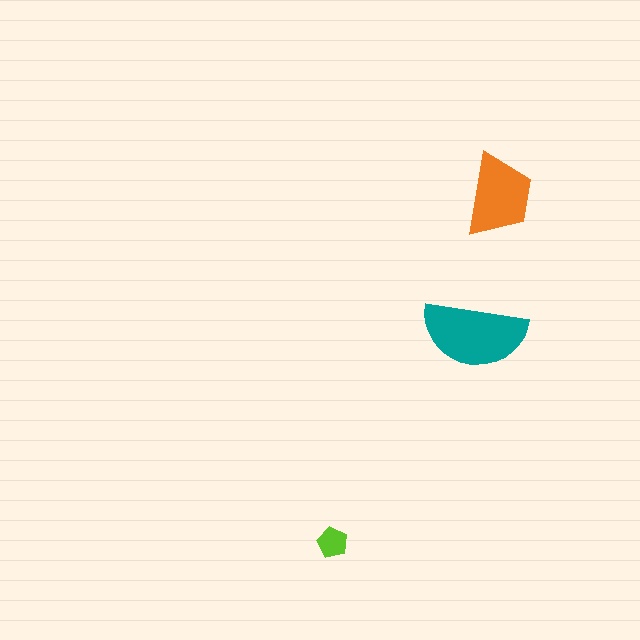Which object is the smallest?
The lime pentagon.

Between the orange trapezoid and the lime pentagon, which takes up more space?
The orange trapezoid.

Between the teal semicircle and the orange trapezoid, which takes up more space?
The teal semicircle.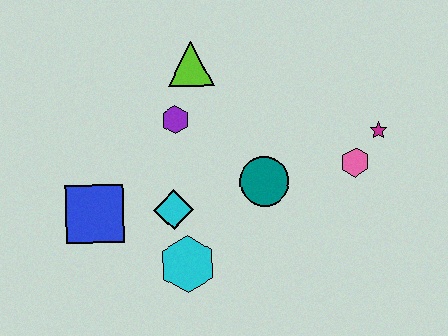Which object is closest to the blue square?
The cyan diamond is closest to the blue square.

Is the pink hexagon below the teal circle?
No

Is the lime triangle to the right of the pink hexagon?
No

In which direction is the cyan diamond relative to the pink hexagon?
The cyan diamond is to the left of the pink hexagon.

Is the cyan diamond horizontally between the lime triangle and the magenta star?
No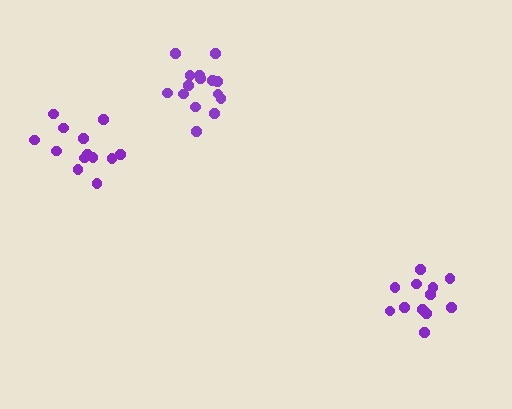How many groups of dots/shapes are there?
There are 3 groups.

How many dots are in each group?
Group 1: 12 dots, Group 2: 15 dots, Group 3: 13 dots (40 total).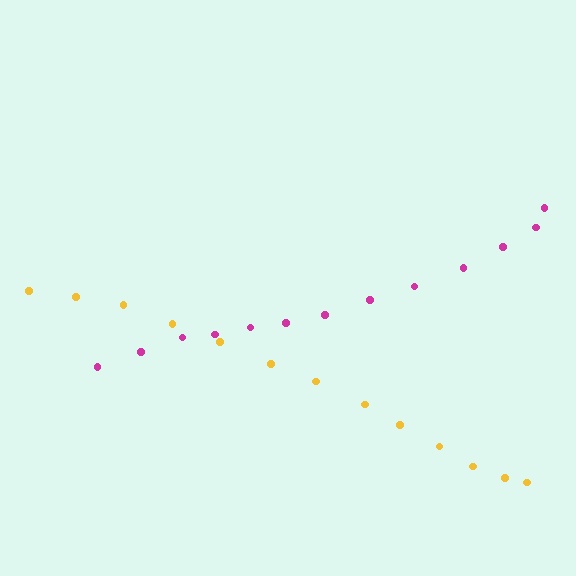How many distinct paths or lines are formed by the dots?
There are 2 distinct paths.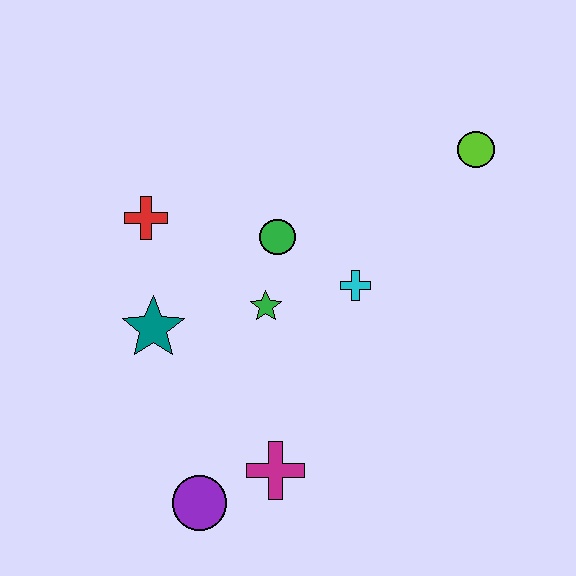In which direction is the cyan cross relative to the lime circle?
The cyan cross is below the lime circle.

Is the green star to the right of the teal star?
Yes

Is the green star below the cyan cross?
Yes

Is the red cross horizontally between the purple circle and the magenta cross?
No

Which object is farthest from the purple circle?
The lime circle is farthest from the purple circle.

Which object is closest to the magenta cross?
The purple circle is closest to the magenta cross.